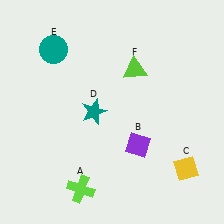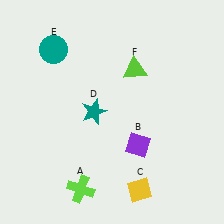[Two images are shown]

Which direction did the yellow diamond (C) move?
The yellow diamond (C) moved left.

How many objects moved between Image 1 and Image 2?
1 object moved between the two images.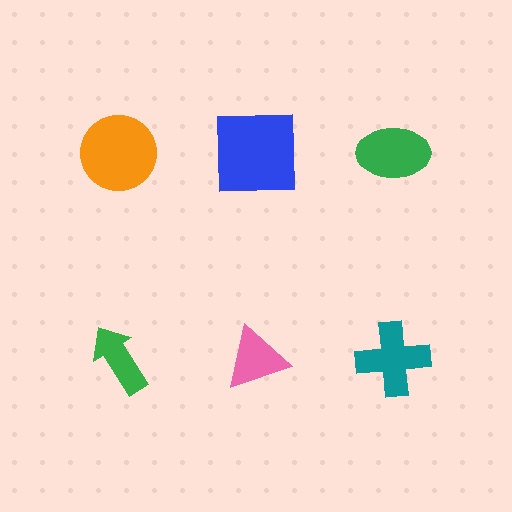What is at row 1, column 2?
A blue square.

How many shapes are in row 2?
3 shapes.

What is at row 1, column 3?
A green ellipse.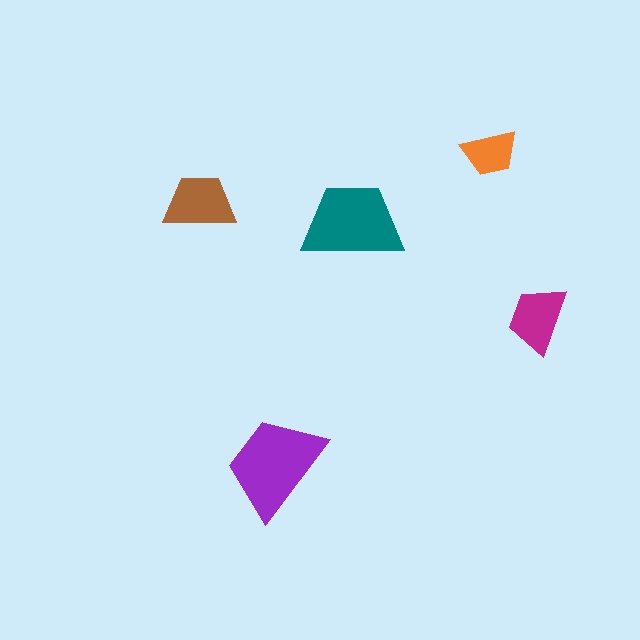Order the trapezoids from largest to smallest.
the purple one, the teal one, the brown one, the magenta one, the orange one.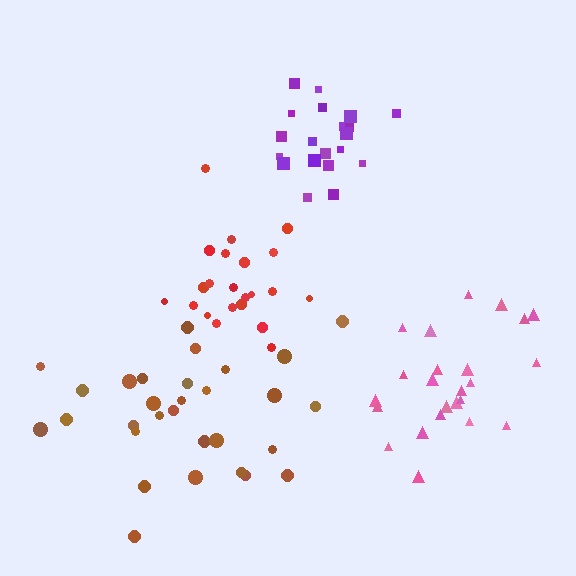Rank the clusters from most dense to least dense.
purple, red, pink, brown.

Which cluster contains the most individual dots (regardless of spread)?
Brown (30).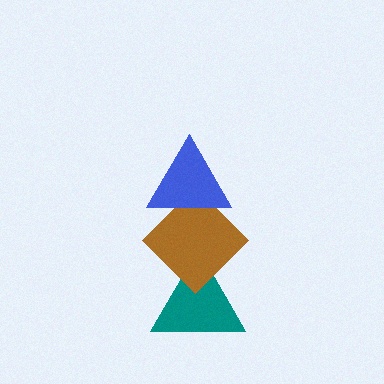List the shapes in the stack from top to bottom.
From top to bottom: the blue triangle, the brown diamond, the teal triangle.